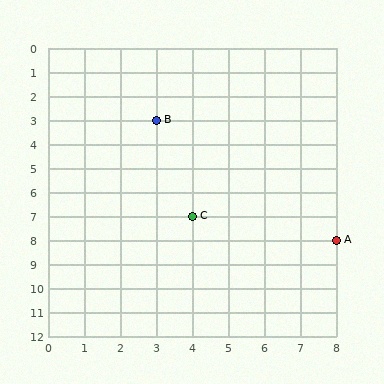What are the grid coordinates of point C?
Point C is at grid coordinates (4, 7).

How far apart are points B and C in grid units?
Points B and C are 1 column and 4 rows apart (about 4.1 grid units diagonally).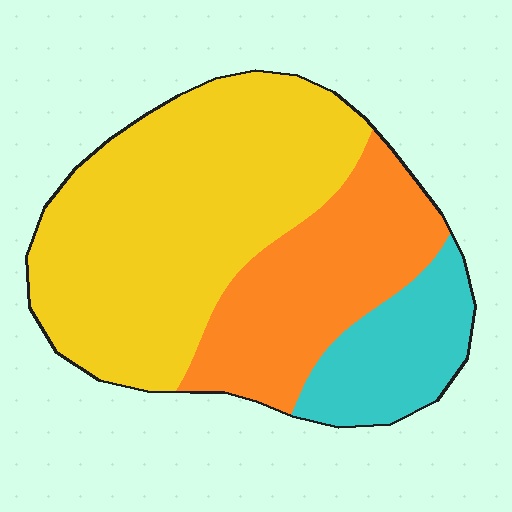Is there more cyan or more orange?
Orange.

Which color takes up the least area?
Cyan, at roughly 15%.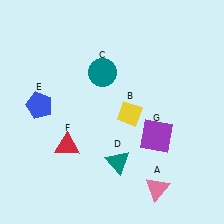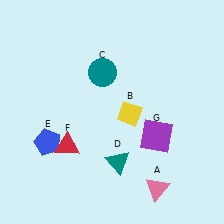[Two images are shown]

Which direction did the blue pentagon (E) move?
The blue pentagon (E) moved down.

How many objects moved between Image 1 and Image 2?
1 object moved between the two images.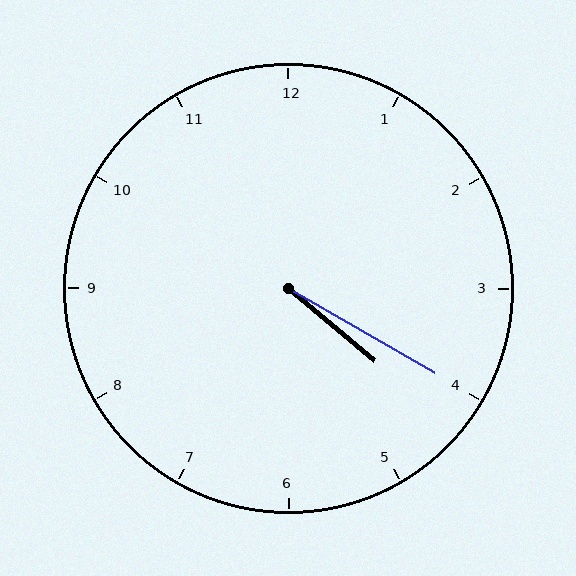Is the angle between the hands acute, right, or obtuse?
It is acute.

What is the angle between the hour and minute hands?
Approximately 10 degrees.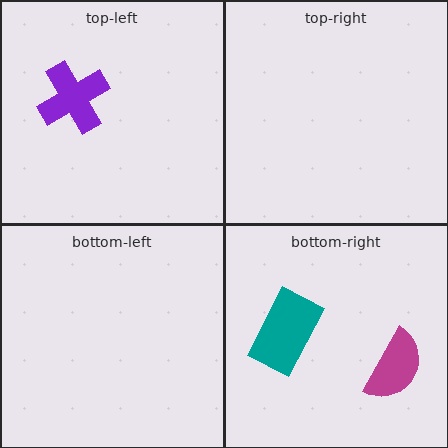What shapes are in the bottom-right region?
The magenta semicircle, the teal rectangle.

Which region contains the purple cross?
The top-left region.